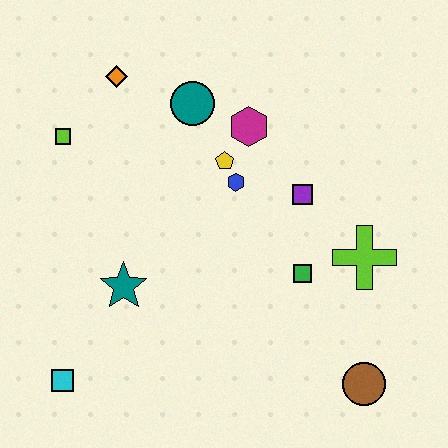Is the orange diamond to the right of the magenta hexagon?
No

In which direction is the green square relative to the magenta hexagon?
The green square is below the magenta hexagon.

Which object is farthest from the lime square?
The brown circle is farthest from the lime square.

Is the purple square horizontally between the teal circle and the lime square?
No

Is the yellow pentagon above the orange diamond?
No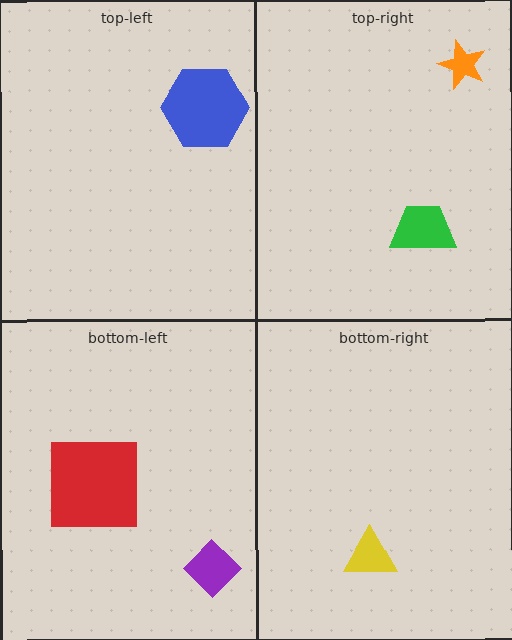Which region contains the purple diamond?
The bottom-left region.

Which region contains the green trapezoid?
The top-right region.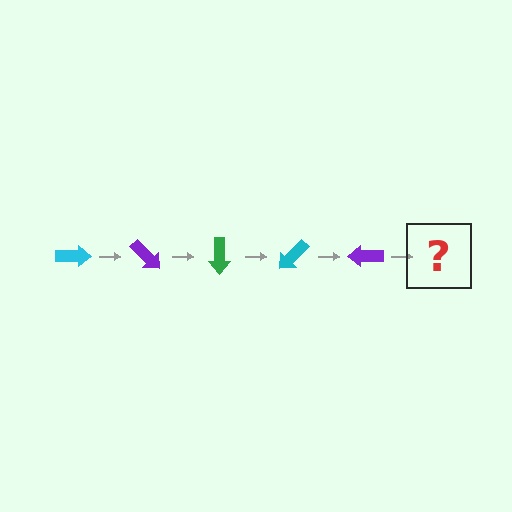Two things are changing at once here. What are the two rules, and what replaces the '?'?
The two rules are that it rotates 45 degrees each step and the color cycles through cyan, purple, and green. The '?' should be a green arrow, rotated 225 degrees from the start.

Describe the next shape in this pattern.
It should be a green arrow, rotated 225 degrees from the start.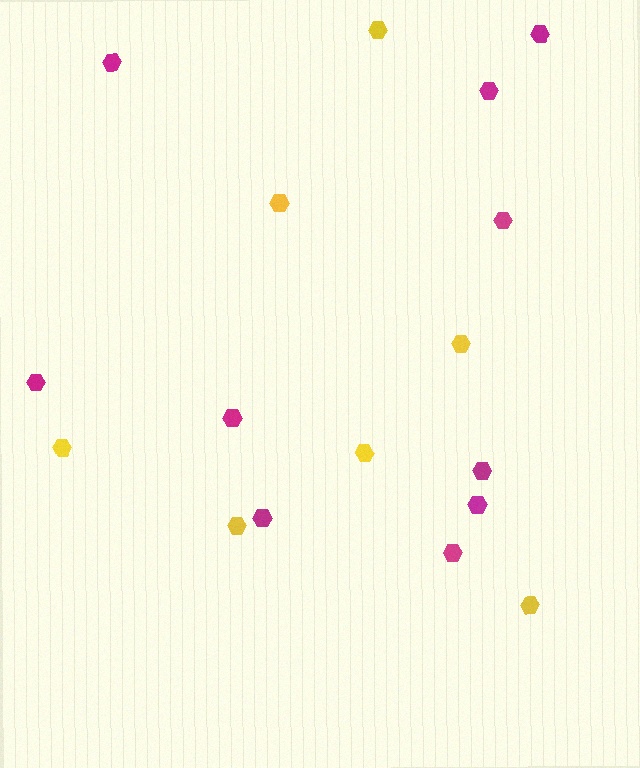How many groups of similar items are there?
There are 2 groups: one group of yellow hexagons (7) and one group of magenta hexagons (10).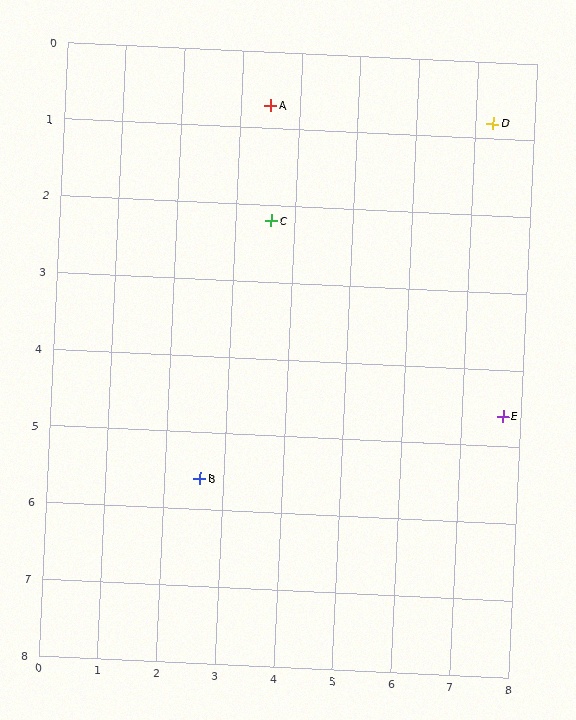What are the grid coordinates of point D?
Point D is at approximately (7.3, 0.8).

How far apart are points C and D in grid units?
Points C and D are about 4.0 grid units apart.